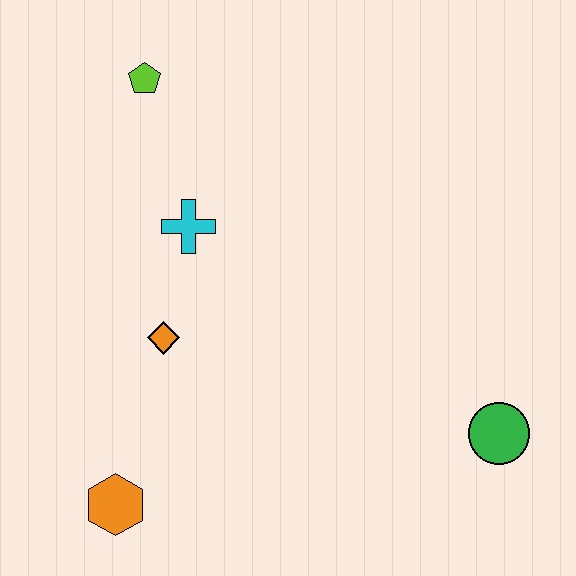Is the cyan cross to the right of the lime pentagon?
Yes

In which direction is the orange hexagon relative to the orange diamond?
The orange hexagon is below the orange diamond.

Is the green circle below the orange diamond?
Yes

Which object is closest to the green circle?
The orange diamond is closest to the green circle.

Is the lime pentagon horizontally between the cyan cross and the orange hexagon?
Yes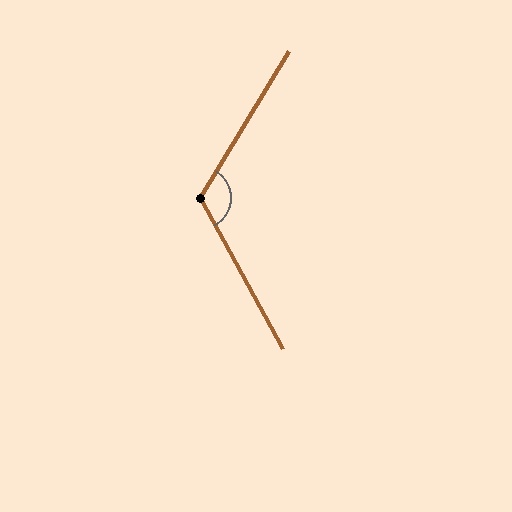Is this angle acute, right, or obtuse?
It is obtuse.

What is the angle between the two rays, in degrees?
Approximately 120 degrees.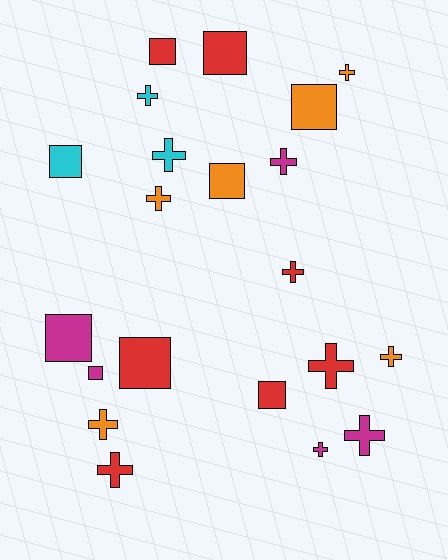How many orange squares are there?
There are 2 orange squares.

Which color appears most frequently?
Red, with 7 objects.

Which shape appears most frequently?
Cross, with 12 objects.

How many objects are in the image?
There are 21 objects.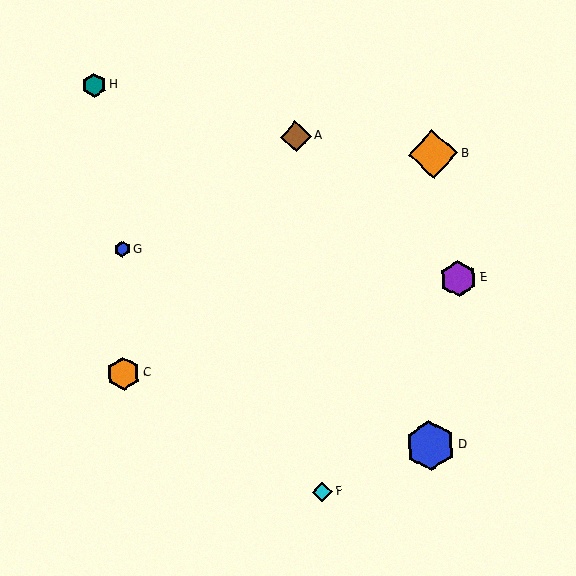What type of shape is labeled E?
Shape E is a purple hexagon.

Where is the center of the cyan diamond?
The center of the cyan diamond is at (322, 492).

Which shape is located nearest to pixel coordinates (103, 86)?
The teal hexagon (labeled H) at (94, 85) is nearest to that location.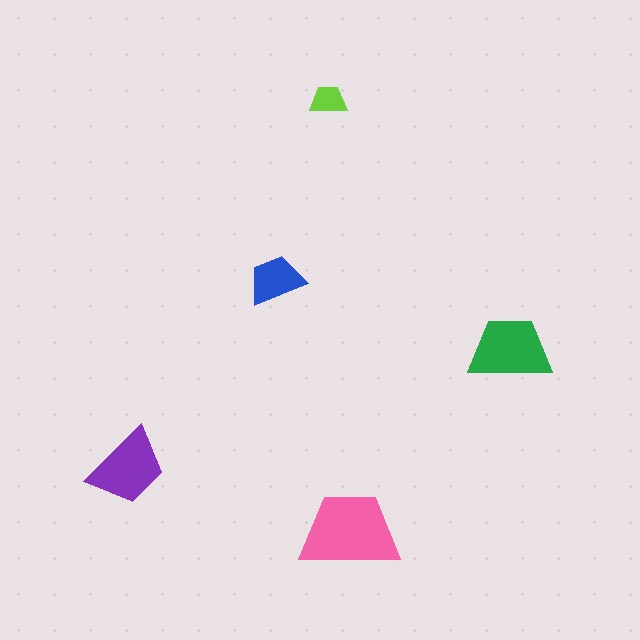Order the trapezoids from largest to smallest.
the pink one, the green one, the purple one, the blue one, the lime one.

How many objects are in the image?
There are 5 objects in the image.